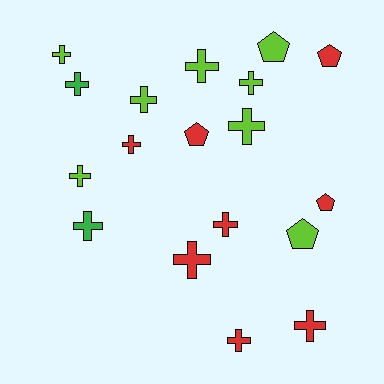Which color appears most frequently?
Red, with 8 objects.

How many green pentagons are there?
There are no green pentagons.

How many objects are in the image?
There are 18 objects.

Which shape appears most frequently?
Cross, with 13 objects.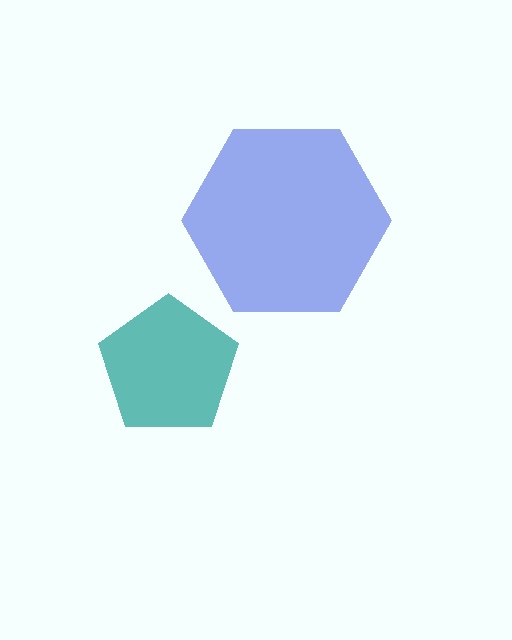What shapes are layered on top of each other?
The layered shapes are: a teal pentagon, a blue hexagon.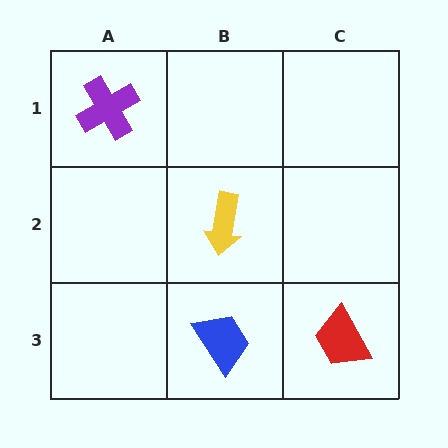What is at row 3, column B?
A blue trapezoid.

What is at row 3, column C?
A red trapezoid.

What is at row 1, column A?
A purple cross.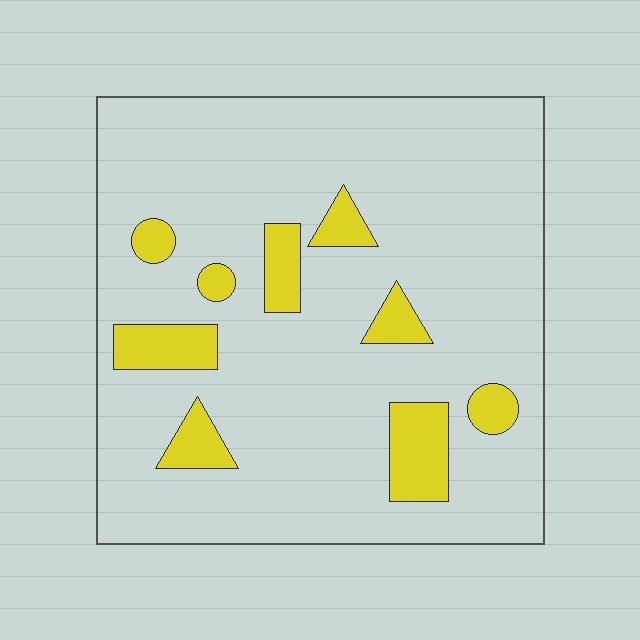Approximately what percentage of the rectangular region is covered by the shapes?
Approximately 15%.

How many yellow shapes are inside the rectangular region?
9.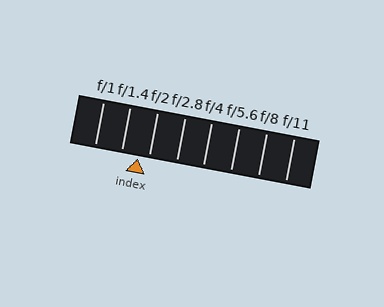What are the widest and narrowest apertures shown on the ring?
The widest aperture shown is f/1 and the narrowest is f/11.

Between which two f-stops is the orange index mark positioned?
The index mark is between f/1.4 and f/2.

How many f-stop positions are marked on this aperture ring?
There are 8 f-stop positions marked.